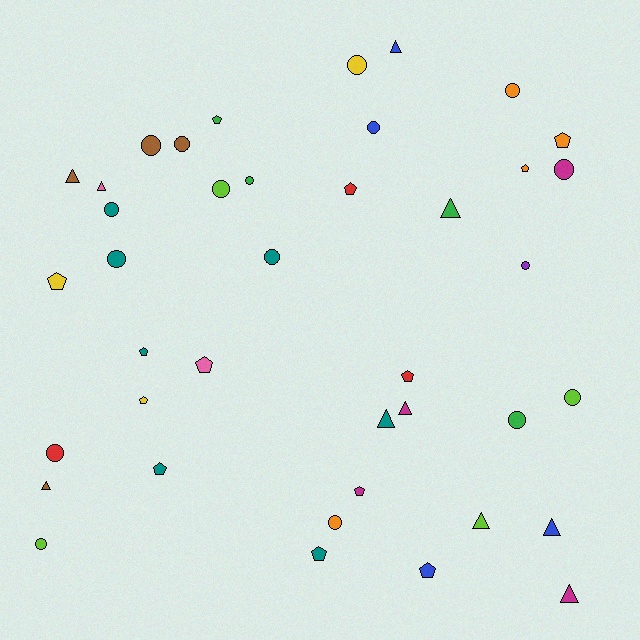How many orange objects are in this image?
There are 4 orange objects.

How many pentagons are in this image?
There are 13 pentagons.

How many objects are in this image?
There are 40 objects.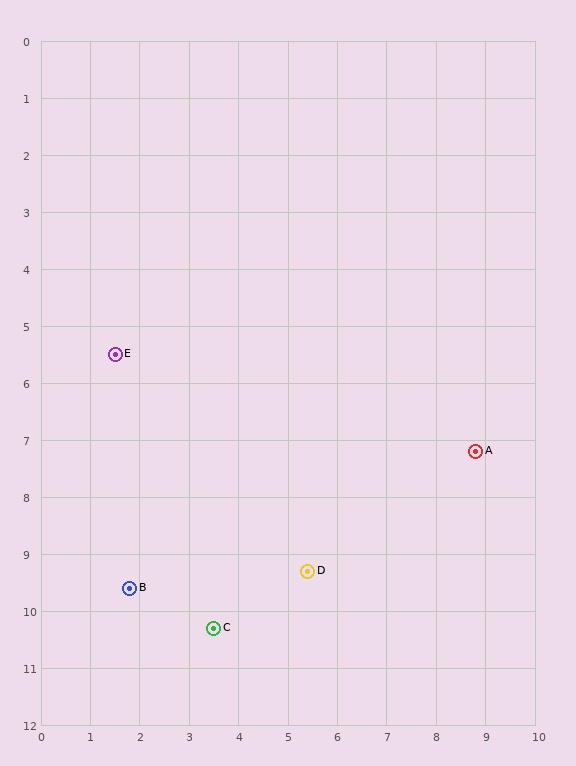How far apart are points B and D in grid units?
Points B and D are about 3.6 grid units apart.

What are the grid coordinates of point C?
Point C is at approximately (3.5, 10.3).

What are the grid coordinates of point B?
Point B is at approximately (1.8, 9.6).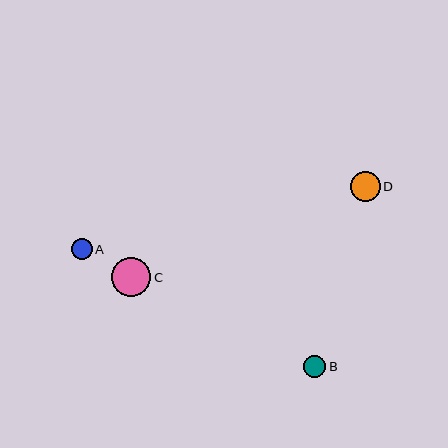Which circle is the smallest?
Circle A is the smallest with a size of approximately 21 pixels.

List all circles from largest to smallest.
From largest to smallest: C, D, B, A.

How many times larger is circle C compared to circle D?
Circle C is approximately 1.3 times the size of circle D.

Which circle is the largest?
Circle C is the largest with a size of approximately 39 pixels.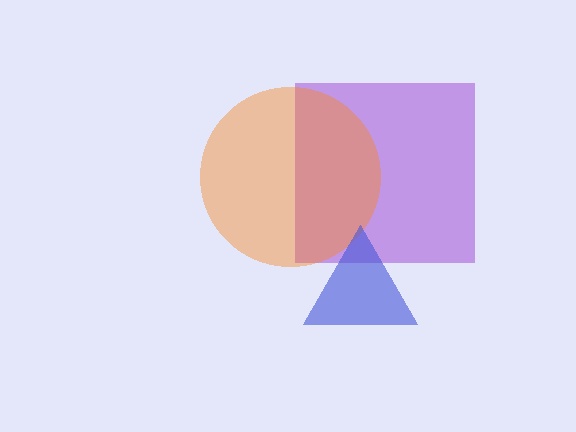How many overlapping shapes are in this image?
There are 3 overlapping shapes in the image.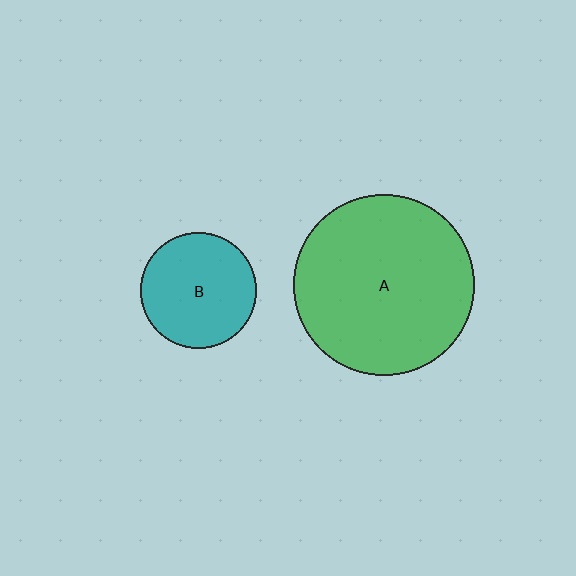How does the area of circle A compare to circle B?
Approximately 2.4 times.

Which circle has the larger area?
Circle A (green).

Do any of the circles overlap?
No, none of the circles overlap.